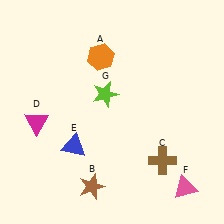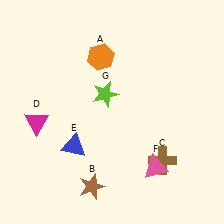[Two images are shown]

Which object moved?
The pink triangle (F) moved left.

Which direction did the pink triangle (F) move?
The pink triangle (F) moved left.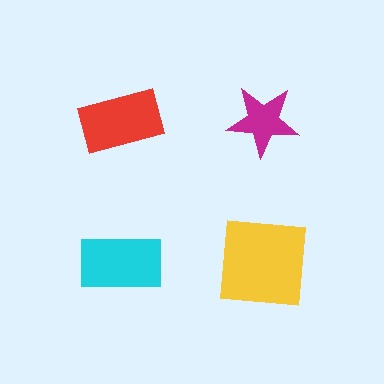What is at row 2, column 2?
A yellow square.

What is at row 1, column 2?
A magenta star.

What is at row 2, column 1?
A cyan rectangle.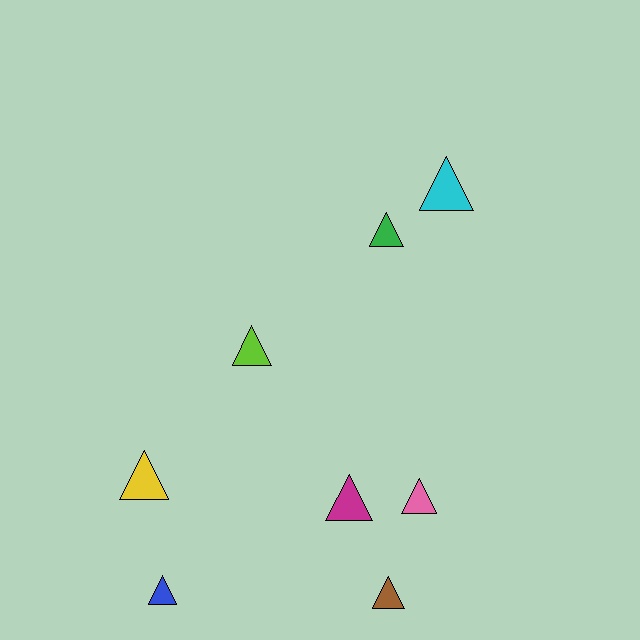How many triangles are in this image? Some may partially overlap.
There are 8 triangles.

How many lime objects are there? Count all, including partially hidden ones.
There is 1 lime object.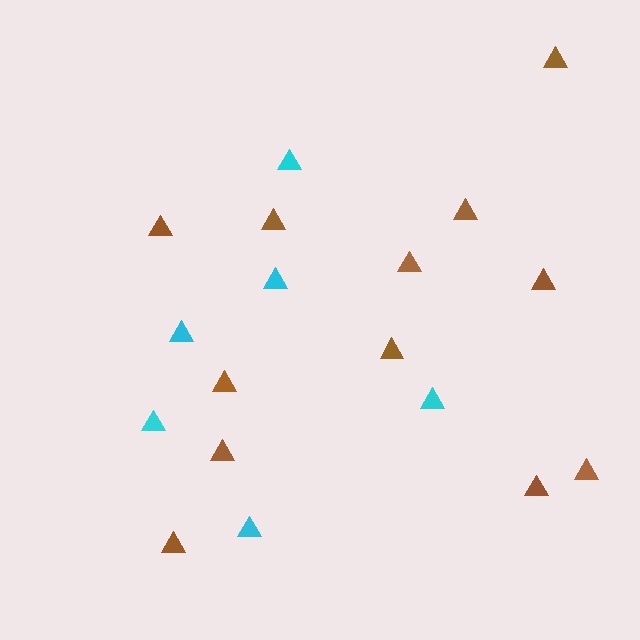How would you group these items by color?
There are 2 groups: one group of brown triangles (12) and one group of cyan triangles (6).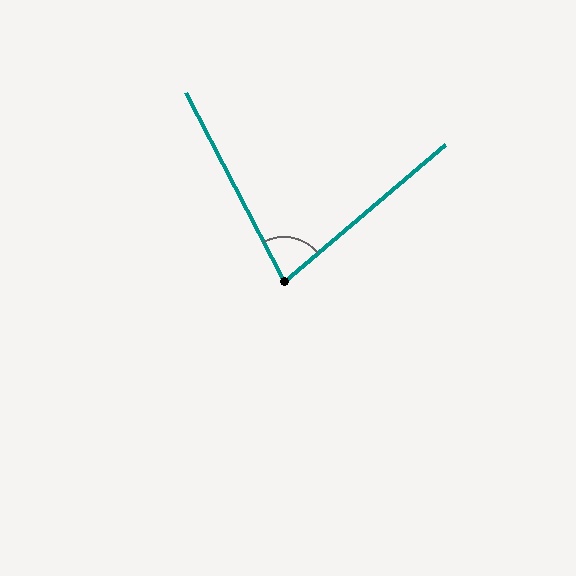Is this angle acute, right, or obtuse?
It is acute.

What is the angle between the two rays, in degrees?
Approximately 77 degrees.